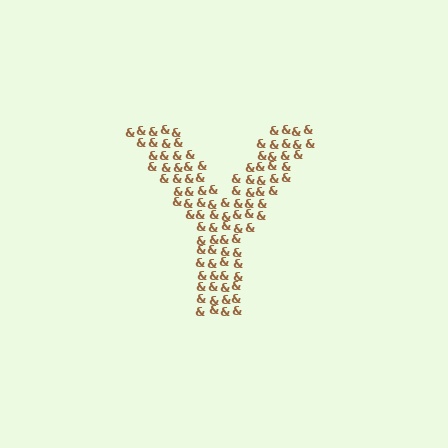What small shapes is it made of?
It is made of small ampersands.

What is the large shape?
The large shape is the letter Y.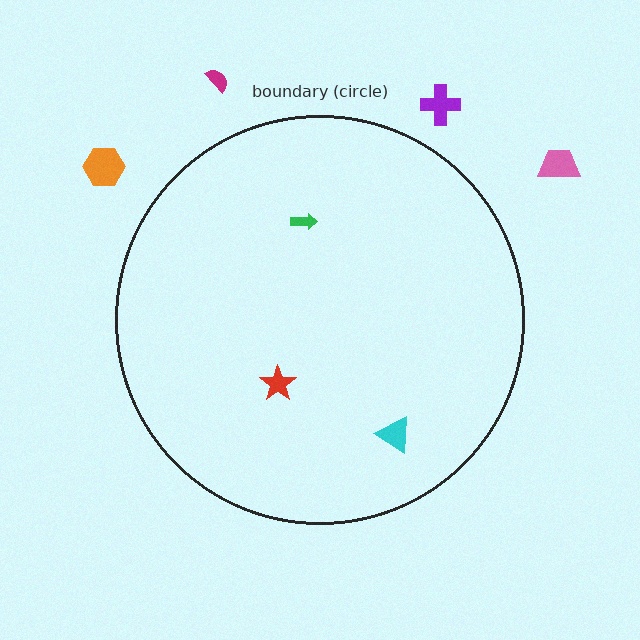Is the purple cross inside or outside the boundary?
Outside.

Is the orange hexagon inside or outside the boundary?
Outside.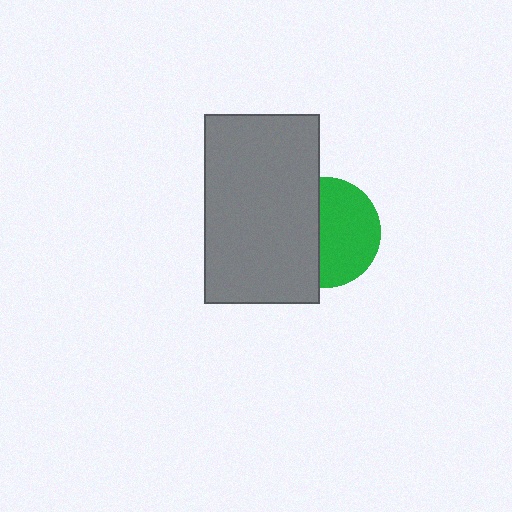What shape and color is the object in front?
The object in front is a gray rectangle.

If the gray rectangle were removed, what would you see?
You would see the complete green circle.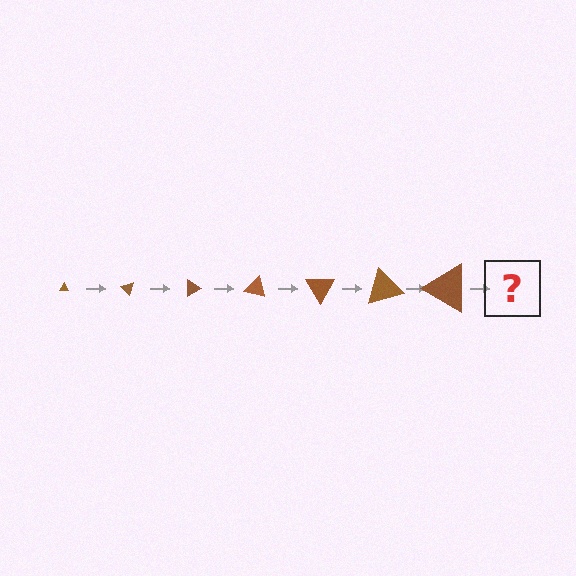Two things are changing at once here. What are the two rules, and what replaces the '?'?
The two rules are that the triangle grows larger each step and it rotates 45 degrees each step. The '?' should be a triangle, larger than the previous one and rotated 315 degrees from the start.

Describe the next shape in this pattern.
It should be a triangle, larger than the previous one and rotated 315 degrees from the start.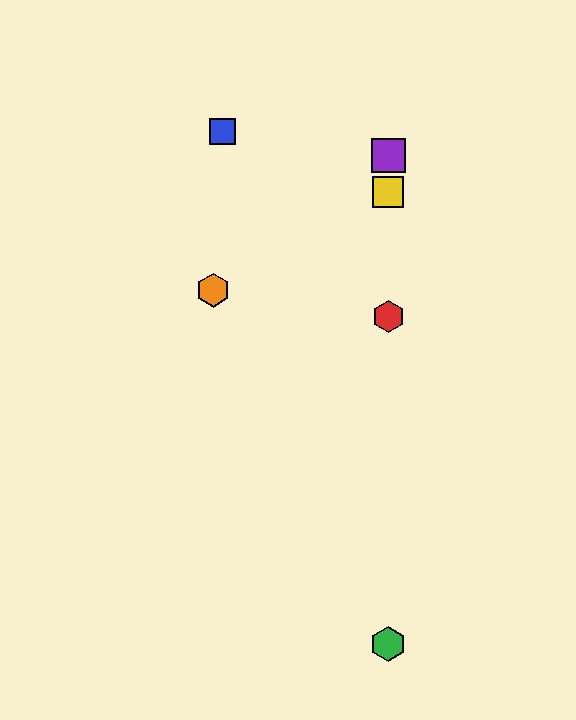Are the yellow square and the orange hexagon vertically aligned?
No, the yellow square is at x≈388 and the orange hexagon is at x≈213.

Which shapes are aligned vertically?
The red hexagon, the green hexagon, the yellow square, the purple square are aligned vertically.